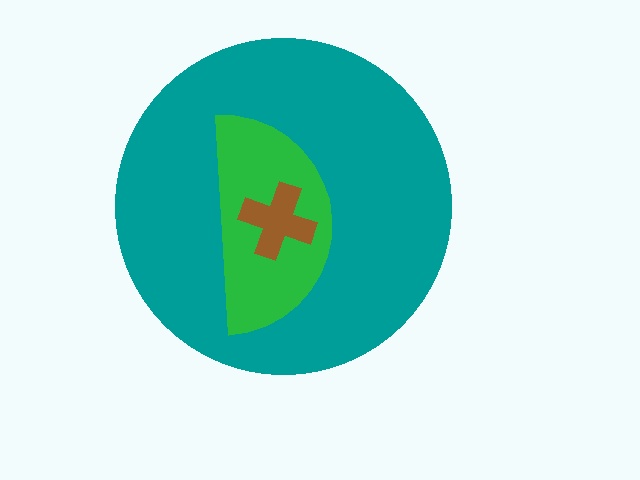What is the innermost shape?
The brown cross.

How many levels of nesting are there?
3.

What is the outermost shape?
The teal circle.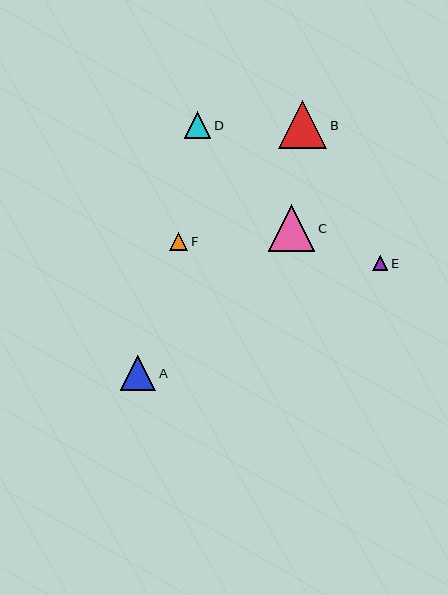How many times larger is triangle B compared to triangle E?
Triangle B is approximately 3.2 times the size of triangle E.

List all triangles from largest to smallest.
From largest to smallest: B, C, A, D, F, E.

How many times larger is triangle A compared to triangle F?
Triangle A is approximately 2.0 times the size of triangle F.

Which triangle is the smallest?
Triangle E is the smallest with a size of approximately 15 pixels.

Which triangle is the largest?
Triangle B is the largest with a size of approximately 48 pixels.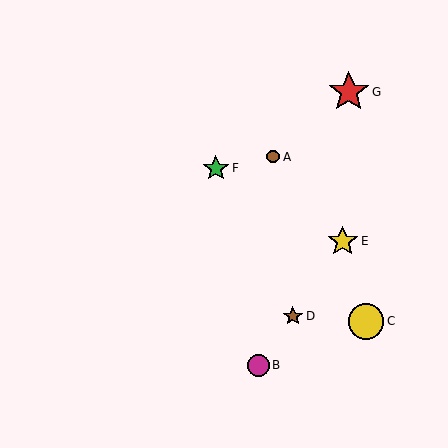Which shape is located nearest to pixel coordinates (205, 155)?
The green star (labeled F) at (216, 168) is nearest to that location.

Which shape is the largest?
The red star (labeled G) is the largest.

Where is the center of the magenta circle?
The center of the magenta circle is at (258, 365).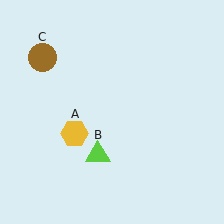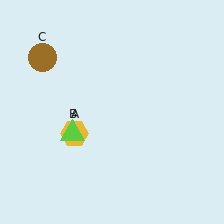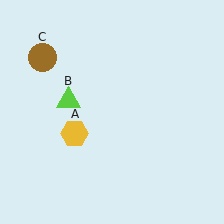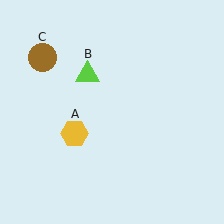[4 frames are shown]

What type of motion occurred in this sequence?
The lime triangle (object B) rotated clockwise around the center of the scene.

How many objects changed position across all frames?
1 object changed position: lime triangle (object B).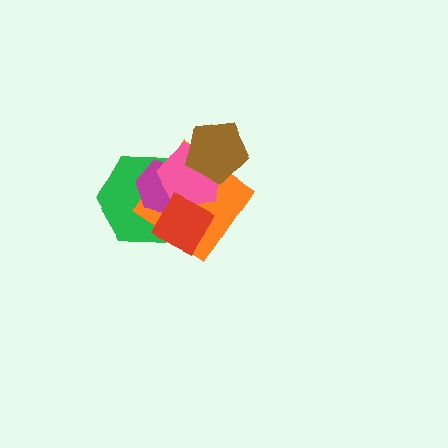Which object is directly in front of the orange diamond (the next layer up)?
The magenta hexagon is directly in front of the orange diamond.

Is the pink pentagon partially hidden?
Yes, it is partially covered by another shape.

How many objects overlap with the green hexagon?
4 objects overlap with the green hexagon.